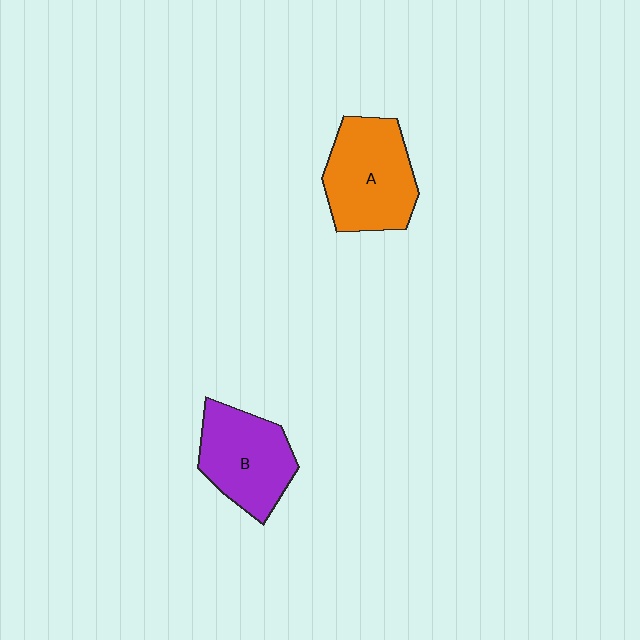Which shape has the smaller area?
Shape B (purple).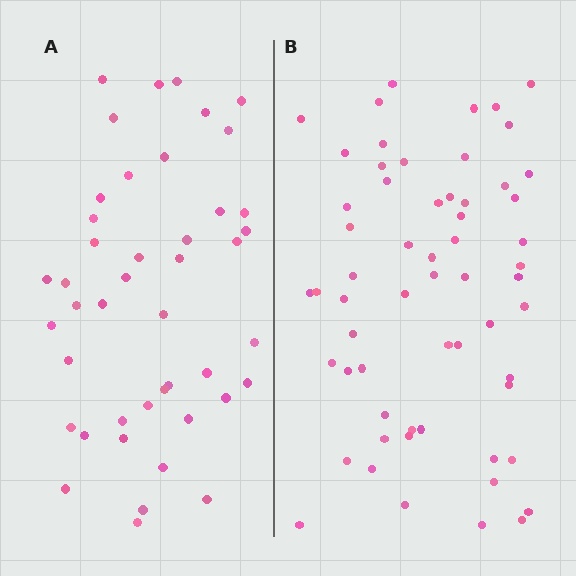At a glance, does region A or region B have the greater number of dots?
Region B (the right region) has more dots.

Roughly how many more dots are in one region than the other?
Region B has approximately 15 more dots than region A.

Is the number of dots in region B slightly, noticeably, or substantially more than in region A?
Region B has noticeably more, but not dramatically so. The ratio is roughly 1.4 to 1.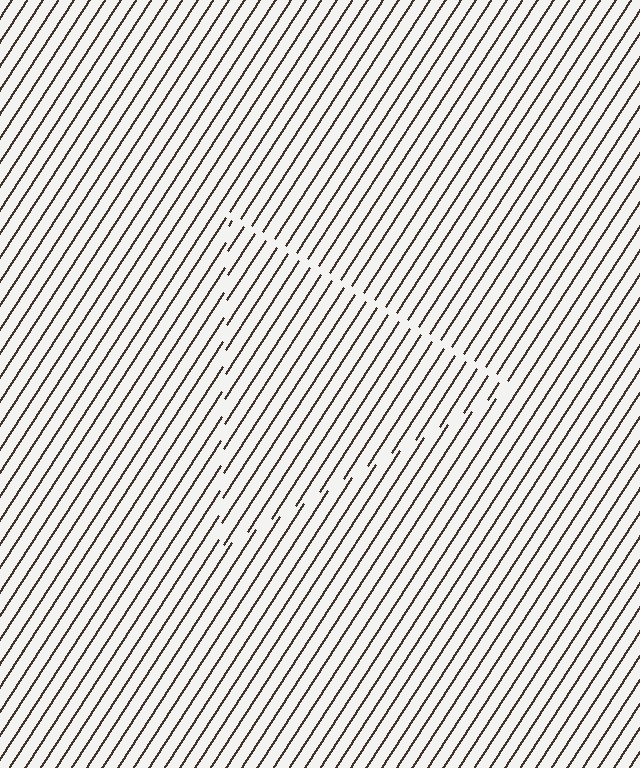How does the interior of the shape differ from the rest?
The interior of the shape contains the same grating, shifted by half a period — the contour is defined by the phase discontinuity where line-ends from the inner and outer gratings abut.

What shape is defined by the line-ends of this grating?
An illusory triangle. The interior of the shape contains the same grating, shifted by half a period — the contour is defined by the phase discontinuity where line-ends from the inner and outer gratings abut.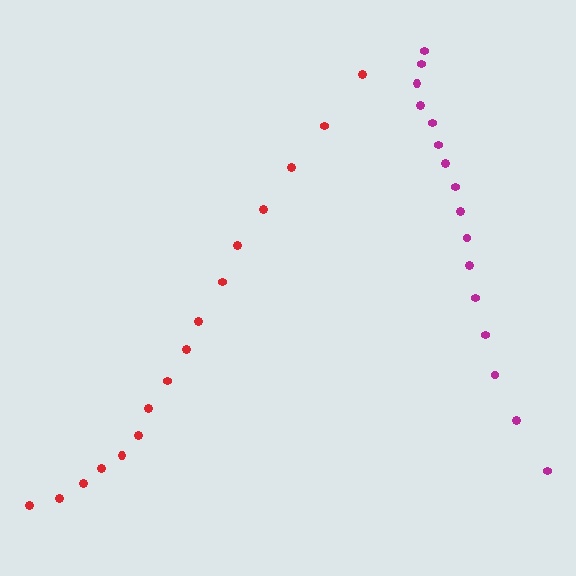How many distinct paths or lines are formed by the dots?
There are 2 distinct paths.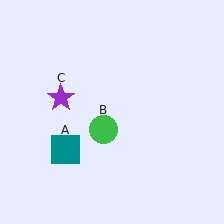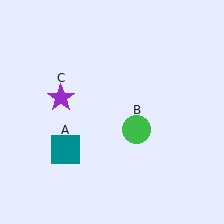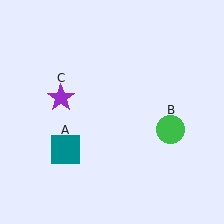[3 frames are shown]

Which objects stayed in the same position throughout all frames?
Teal square (object A) and purple star (object C) remained stationary.